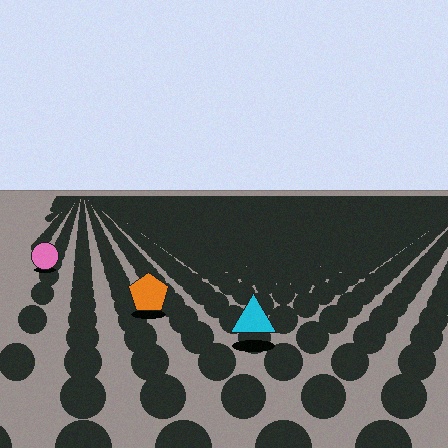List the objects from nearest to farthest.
From nearest to farthest: the cyan triangle, the orange pentagon, the pink circle.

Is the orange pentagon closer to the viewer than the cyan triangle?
No. The cyan triangle is closer — you can tell from the texture gradient: the ground texture is coarser near it.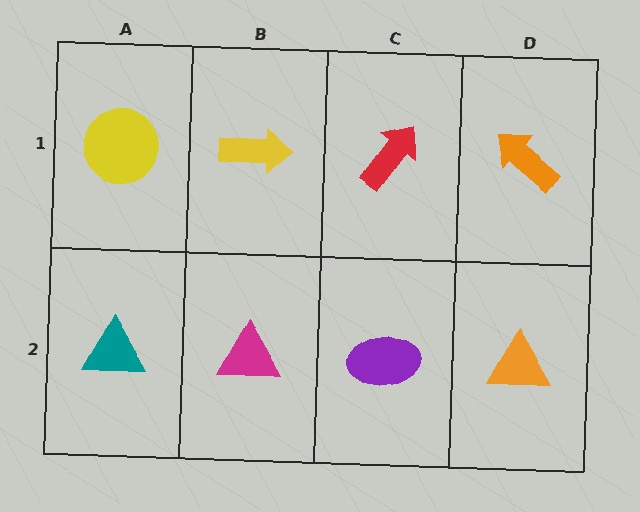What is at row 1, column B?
A yellow arrow.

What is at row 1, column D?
An orange arrow.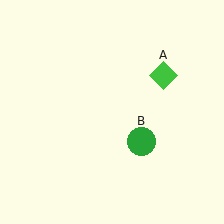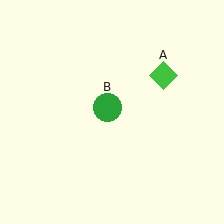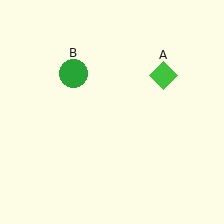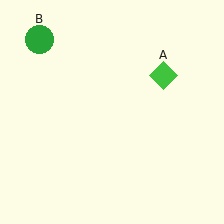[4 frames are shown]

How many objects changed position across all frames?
1 object changed position: green circle (object B).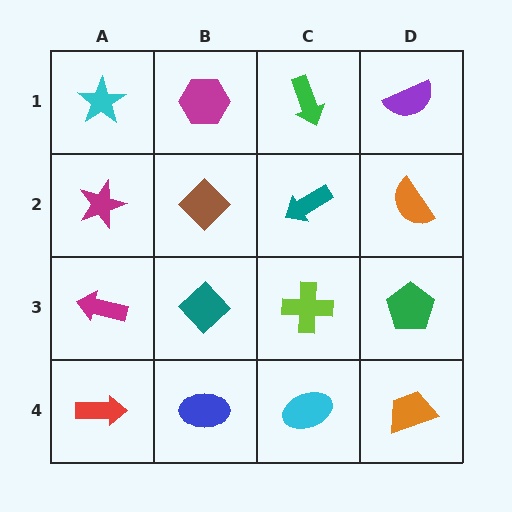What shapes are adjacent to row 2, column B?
A magenta hexagon (row 1, column B), a teal diamond (row 3, column B), a magenta star (row 2, column A), a teal arrow (row 2, column C).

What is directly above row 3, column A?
A magenta star.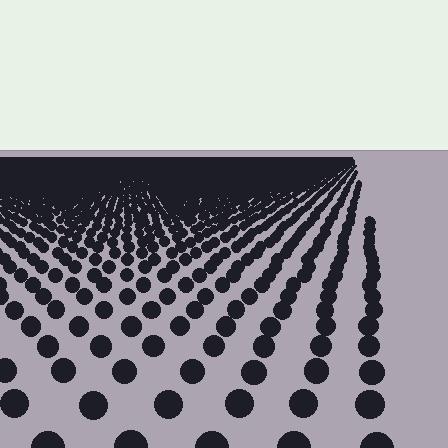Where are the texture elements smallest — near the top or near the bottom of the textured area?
Near the top.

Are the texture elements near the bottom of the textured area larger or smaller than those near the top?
Larger. Near the bottom, elements are closer to the viewer and appear at a bigger on-screen size.